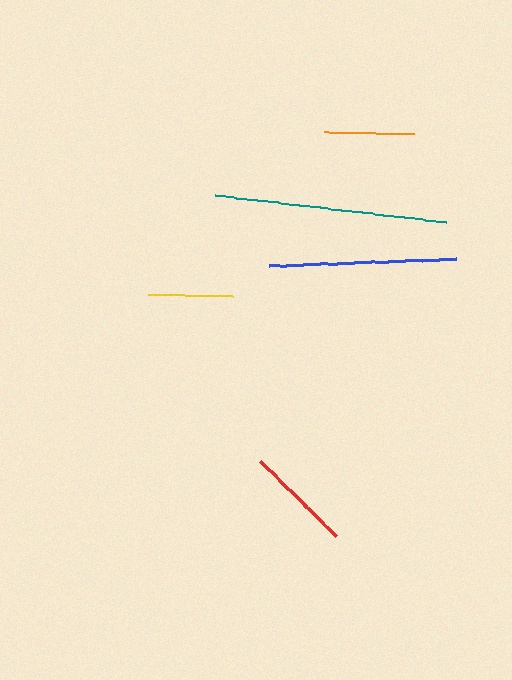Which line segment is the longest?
The teal line is the longest at approximately 232 pixels.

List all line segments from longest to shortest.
From longest to shortest: teal, blue, red, orange, yellow.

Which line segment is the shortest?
The yellow line is the shortest at approximately 85 pixels.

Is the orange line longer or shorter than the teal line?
The teal line is longer than the orange line.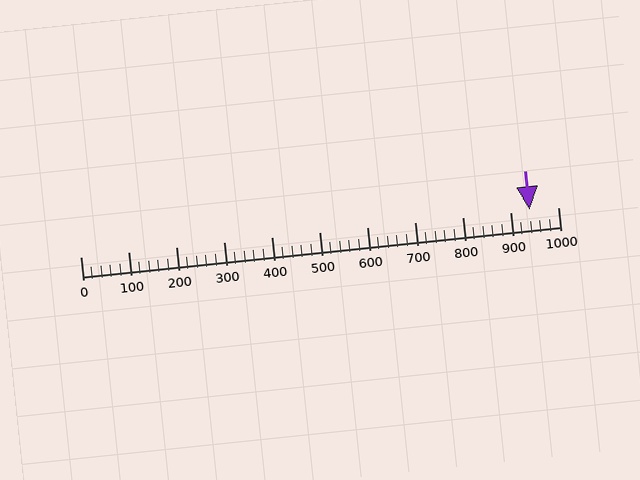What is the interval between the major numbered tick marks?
The major tick marks are spaced 100 units apart.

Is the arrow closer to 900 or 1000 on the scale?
The arrow is closer to 900.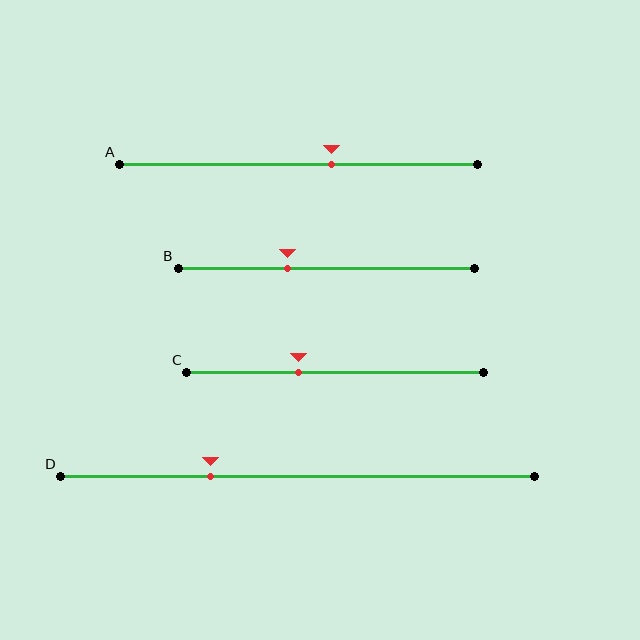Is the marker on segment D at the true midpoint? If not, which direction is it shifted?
No, the marker on segment D is shifted to the left by about 18% of the segment length.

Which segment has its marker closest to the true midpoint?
Segment A has its marker closest to the true midpoint.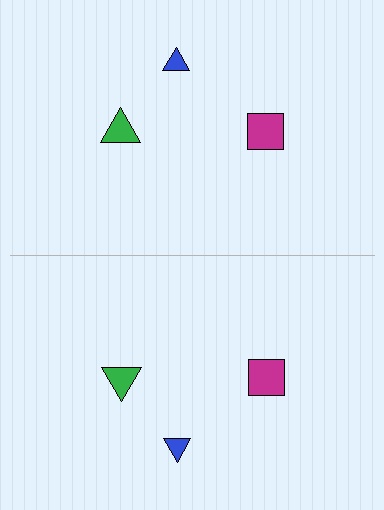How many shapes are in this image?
There are 6 shapes in this image.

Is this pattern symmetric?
Yes, this pattern has bilateral (reflection) symmetry.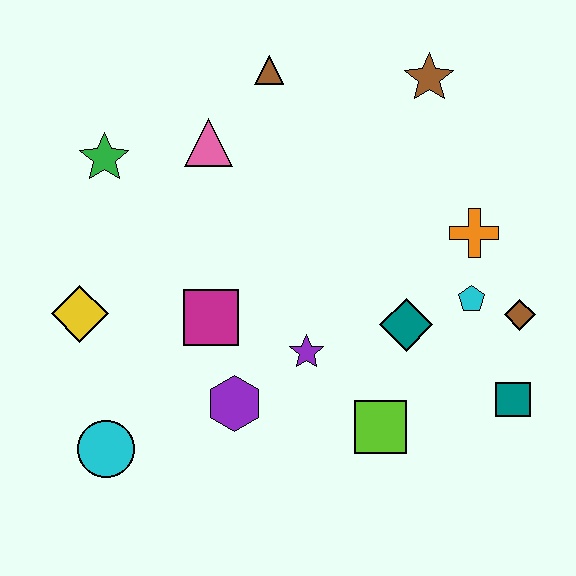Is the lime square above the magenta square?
No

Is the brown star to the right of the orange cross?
No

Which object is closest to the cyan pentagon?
The brown diamond is closest to the cyan pentagon.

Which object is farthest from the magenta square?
The brown star is farthest from the magenta square.